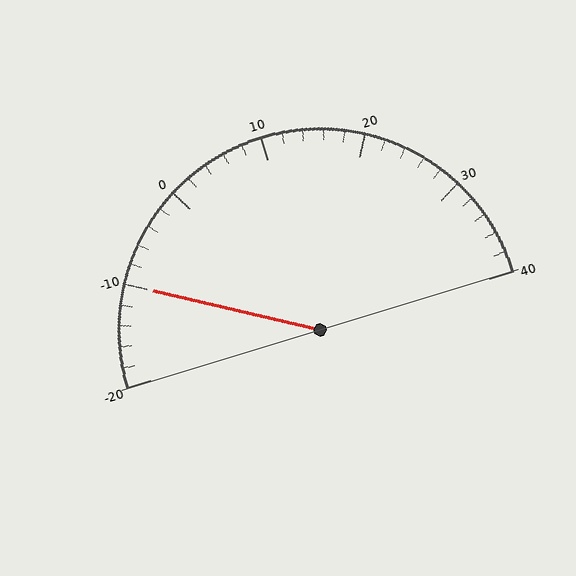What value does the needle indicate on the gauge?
The needle indicates approximately -10.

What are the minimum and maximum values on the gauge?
The gauge ranges from -20 to 40.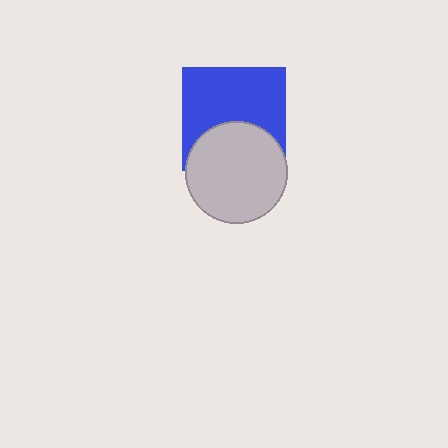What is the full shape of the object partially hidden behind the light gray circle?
The partially hidden object is a blue square.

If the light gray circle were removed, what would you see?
You would see the complete blue square.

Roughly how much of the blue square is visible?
About half of it is visible (roughly 63%).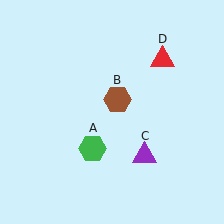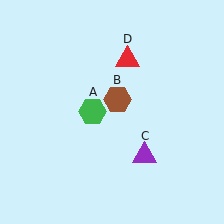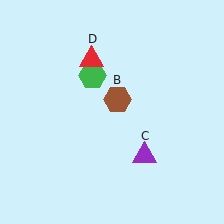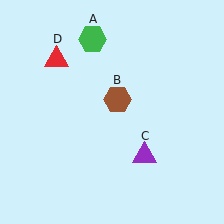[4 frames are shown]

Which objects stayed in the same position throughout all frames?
Brown hexagon (object B) and purple triangle (object C) remained stationary.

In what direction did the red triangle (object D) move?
The red triangle (object D) moved left.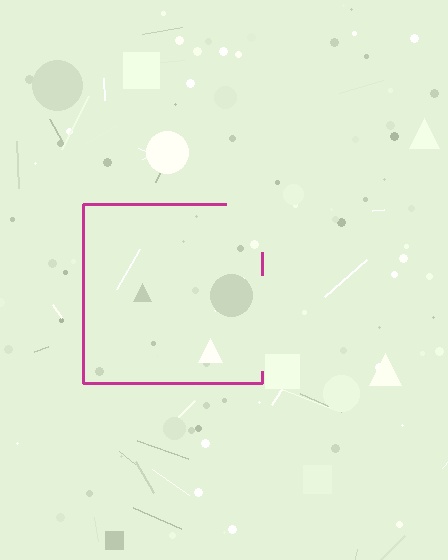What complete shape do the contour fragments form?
The contour fragments form a square.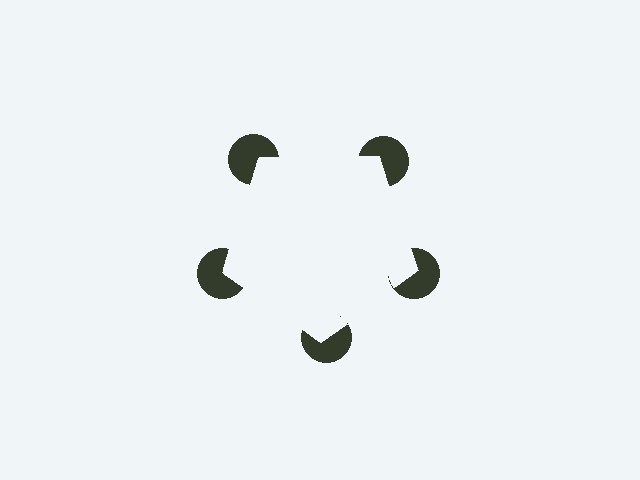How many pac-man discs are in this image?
There are 5 — one at each vertex of the illusory pentagon.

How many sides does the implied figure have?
5 sides.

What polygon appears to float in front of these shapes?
An illusory pentagon — its edges are inferred from the aligned wedge cuts in the pac-man discs, not physically drawn.